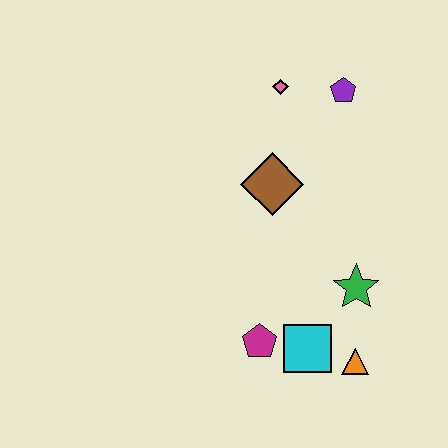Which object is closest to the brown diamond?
The pink diamond is closest to the brown diamond.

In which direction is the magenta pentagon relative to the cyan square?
The magenta pentagon is to the left of the cyan square.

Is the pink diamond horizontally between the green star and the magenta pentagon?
Yes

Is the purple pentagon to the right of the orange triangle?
No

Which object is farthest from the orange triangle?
The pink diamond is farthest from the orange triangle.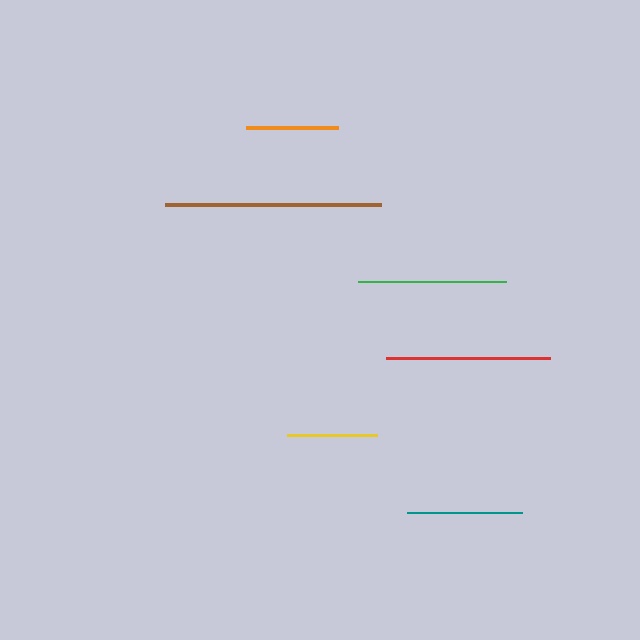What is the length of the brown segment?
The brown segment is approximately 216 pixels long.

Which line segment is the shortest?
The yellow line is the shortest at approximately 90 pixels.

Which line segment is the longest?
The brown line is the longest at approximately 216 pixels.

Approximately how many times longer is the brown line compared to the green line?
The brown line is approximately 1.5 times the length of the green line.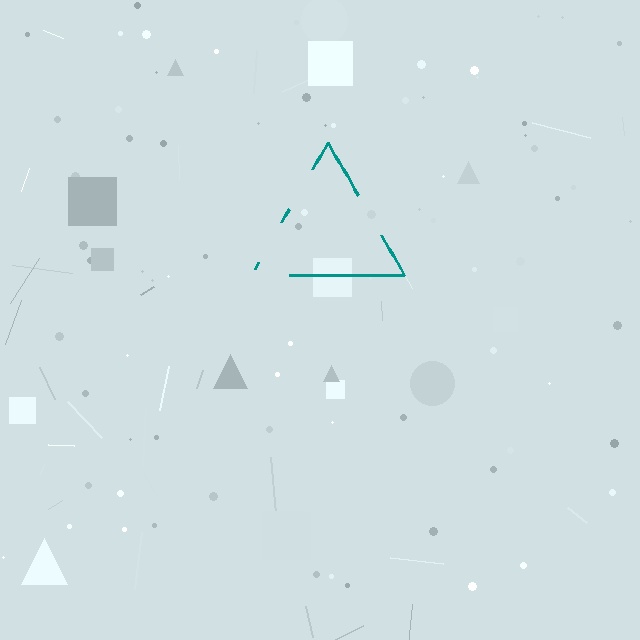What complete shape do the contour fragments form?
The contour fragments form a triangle.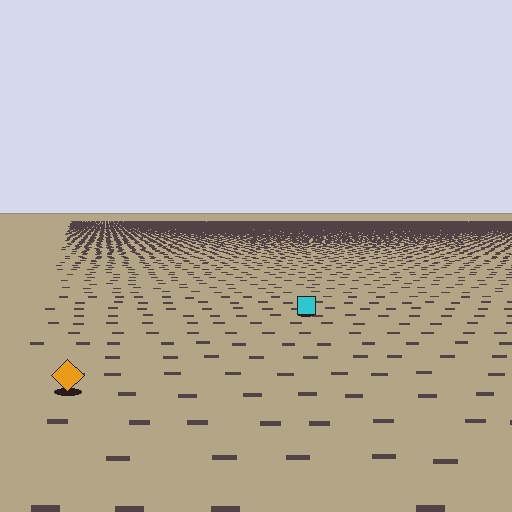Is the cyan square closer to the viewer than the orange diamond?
No. The orange diamond is closer — you can tell from the texture gradient: the ground texture is coarser near it.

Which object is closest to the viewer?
The orange diamond is closest. The texture marks near it are larger and more spread out.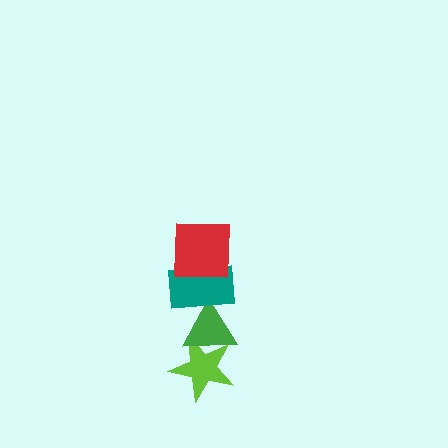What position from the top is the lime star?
The lime star is 4th from the top.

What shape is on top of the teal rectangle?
The red square is on top of the teal rectangle.